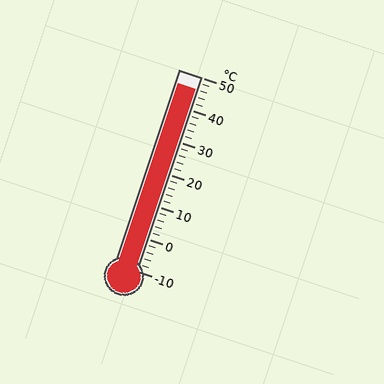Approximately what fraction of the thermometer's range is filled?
The thermometer is filled to approximately 95% of its range.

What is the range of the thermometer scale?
The thermometer scale ranges from -10°C to 50°C.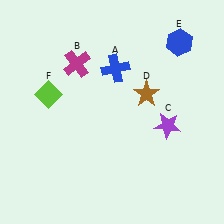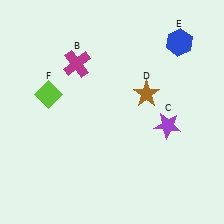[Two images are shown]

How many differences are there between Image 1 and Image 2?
There is 1 difference between the two images.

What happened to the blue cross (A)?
The blue cross (A) was removed in Image 2. It was in the top-right area of Image 1.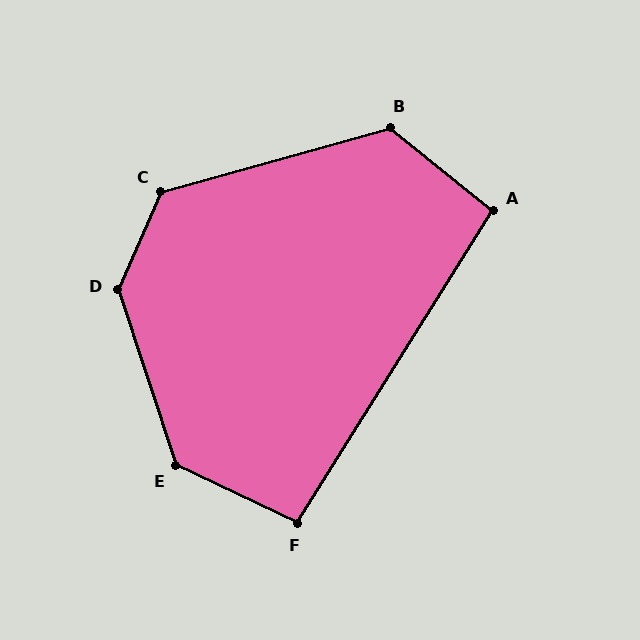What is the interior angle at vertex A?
Approximately 97 degrees (obtuse).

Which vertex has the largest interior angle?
D, at approximately 138 degrees.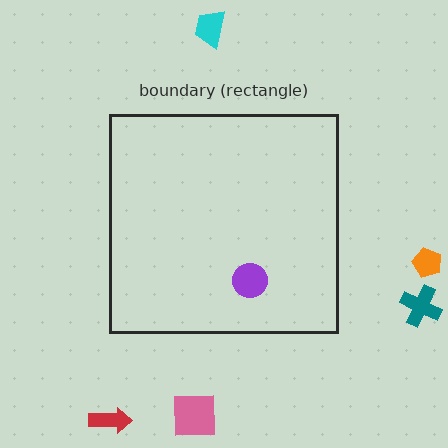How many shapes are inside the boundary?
1 inside, 5 outside.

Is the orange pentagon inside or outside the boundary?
Outside.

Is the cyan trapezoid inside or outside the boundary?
Outside.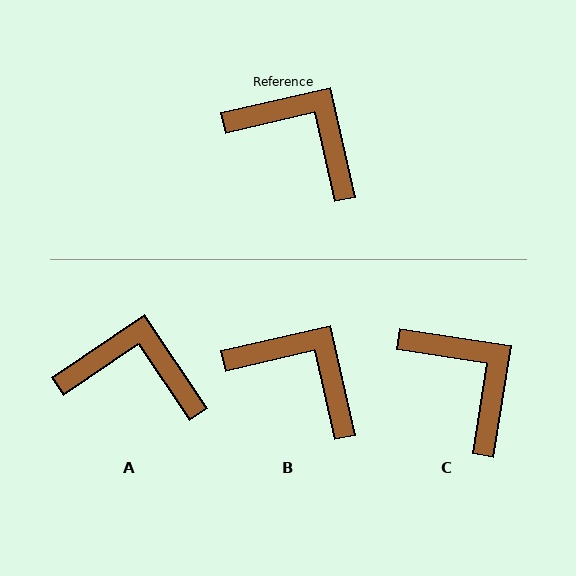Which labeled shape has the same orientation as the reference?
B.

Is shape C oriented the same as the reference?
No, it is off by about 22 degrees.